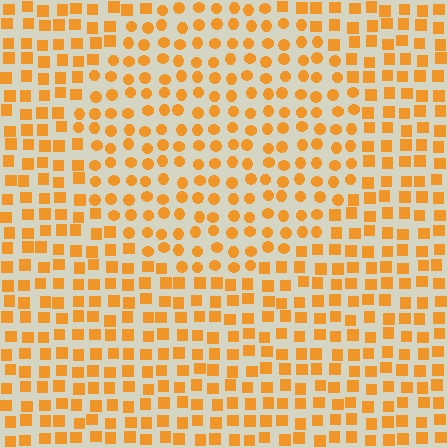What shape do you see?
I see a circle.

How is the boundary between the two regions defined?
The boundary is defined by a change in element shape: circles inside vs. squares outside. All elements share the same color and spacing.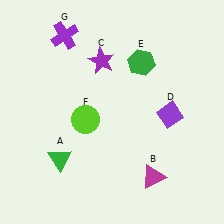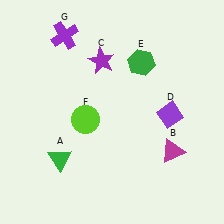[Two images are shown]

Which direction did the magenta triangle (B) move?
The magenta triangle (B) moved up.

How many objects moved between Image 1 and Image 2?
1 object moved between the two images.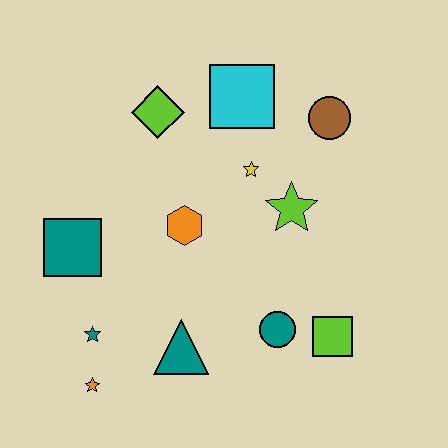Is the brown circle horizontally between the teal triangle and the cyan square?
No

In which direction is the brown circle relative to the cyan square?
The brown circle is to the right of the cyan square.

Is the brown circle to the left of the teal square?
No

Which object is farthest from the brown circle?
The orange star is farthest from the brown circle.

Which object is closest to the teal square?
The teal star is closest to the teal square.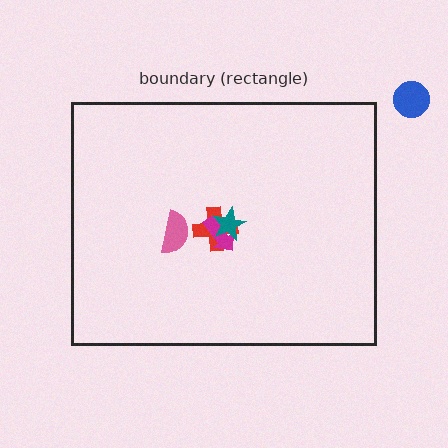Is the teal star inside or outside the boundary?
Inside.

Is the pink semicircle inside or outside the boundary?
Inside.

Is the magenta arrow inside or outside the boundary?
Inside.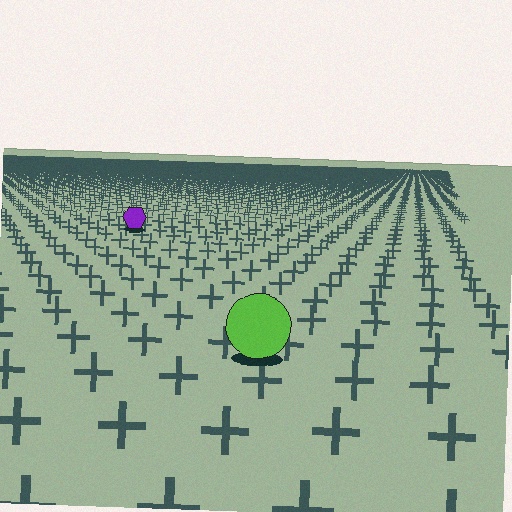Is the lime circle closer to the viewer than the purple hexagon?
Yes. The lime circle is closer — you can tell from the texture gradient: the ground texture is coarser near it.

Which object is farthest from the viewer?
The purple hexagon is farthest from the viewer. It appears smaller and the ground texture around it is denser.